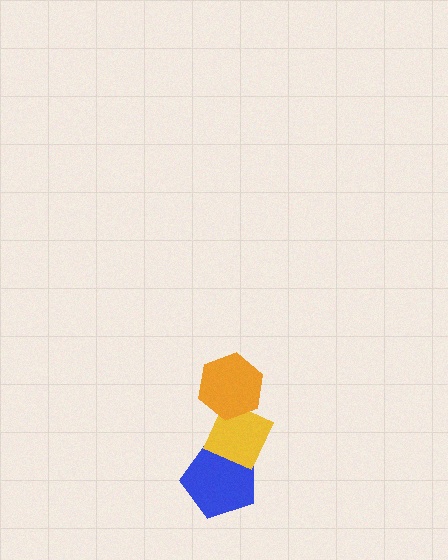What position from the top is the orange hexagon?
The orange hexagon is 1st from the top.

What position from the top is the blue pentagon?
The blue pentagon is 3rd from the top.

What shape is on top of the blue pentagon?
The yellow diamond is on top of the blue pentagon.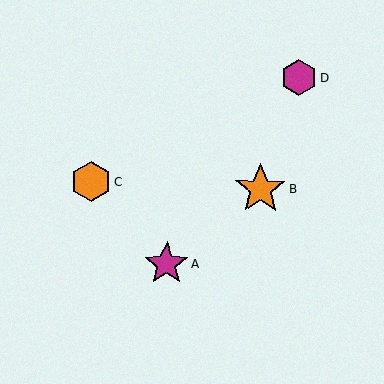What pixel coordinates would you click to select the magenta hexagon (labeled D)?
Click at (299, 78) to select the magenta hexagon D.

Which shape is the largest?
The orange star (labeled B) is the largest.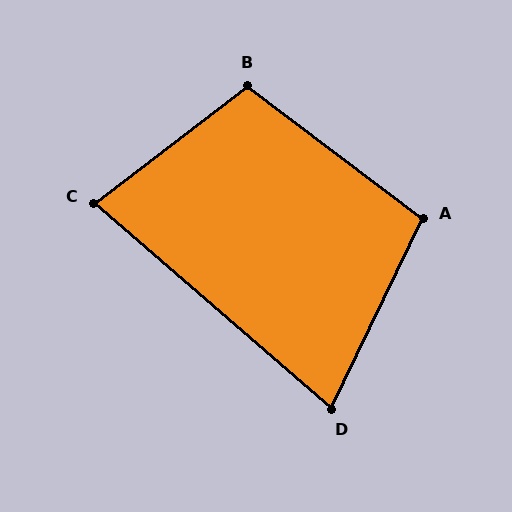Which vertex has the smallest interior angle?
D, at approximately 75 degrees.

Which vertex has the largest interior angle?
B, at approximately 105 degrees.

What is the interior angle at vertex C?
Approximately 78 degrees (acute).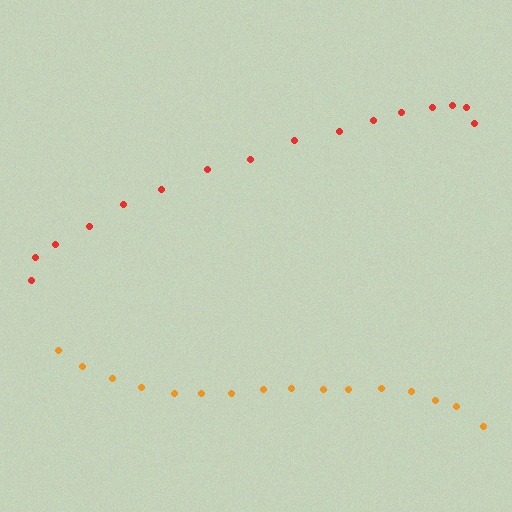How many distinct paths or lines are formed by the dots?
There are 2 distinct paths.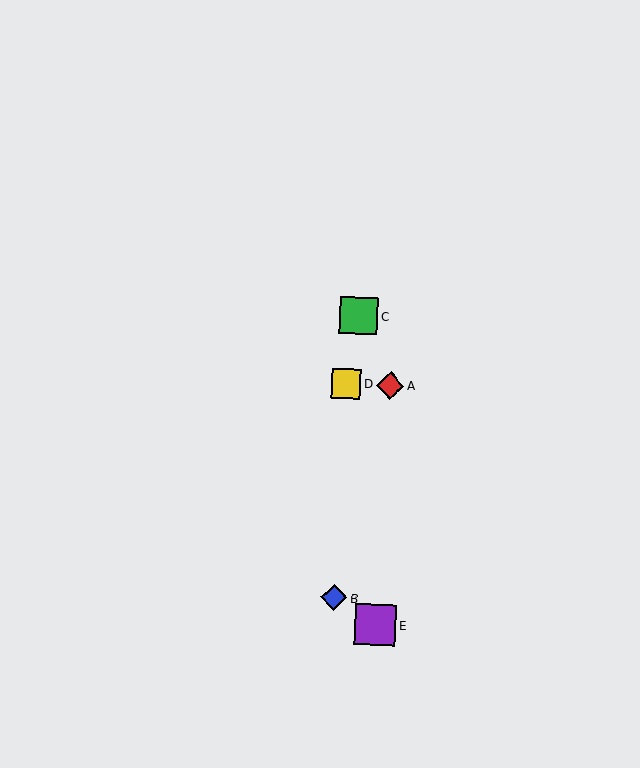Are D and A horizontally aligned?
Yes, both are at y≈384.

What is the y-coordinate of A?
Object A is at y≈386.